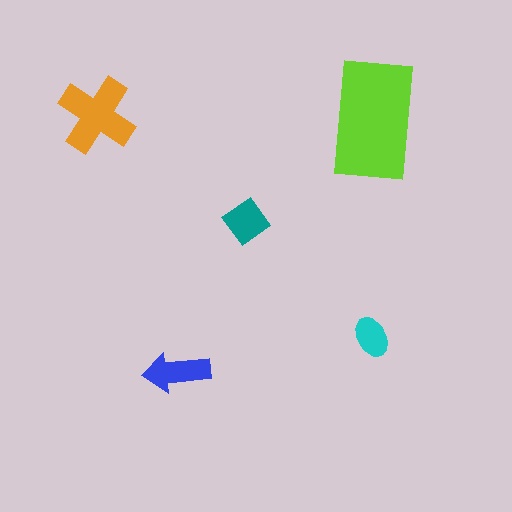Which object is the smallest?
The cyan ellipse.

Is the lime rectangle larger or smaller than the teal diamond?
Larger.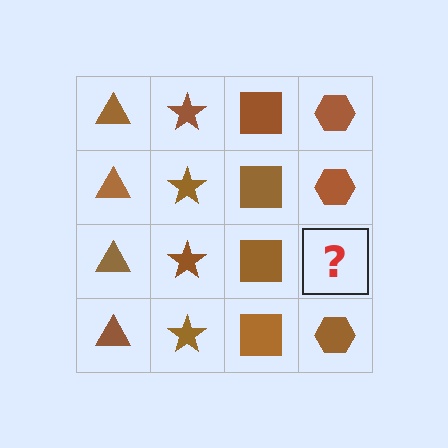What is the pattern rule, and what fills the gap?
The rule is that each column has a consistent shape. The gap should be filled with a brown hexagon.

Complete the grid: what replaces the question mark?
The question mark should be replaced with a brown hexagon.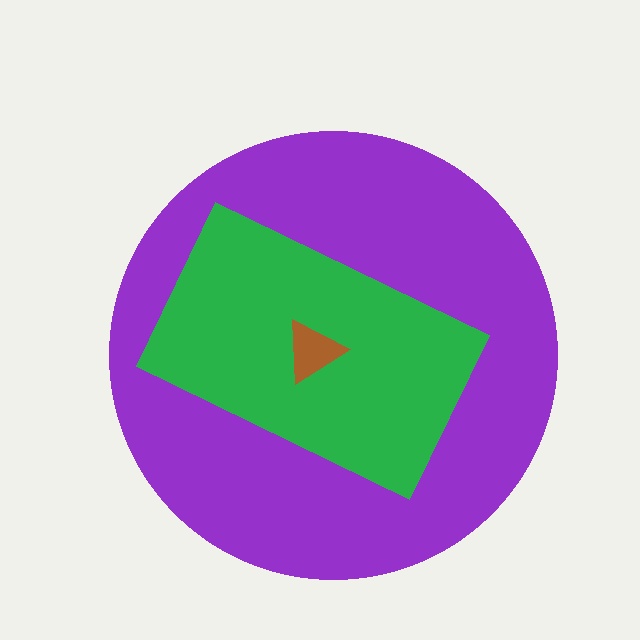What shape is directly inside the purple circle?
The green rectangle.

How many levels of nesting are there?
3.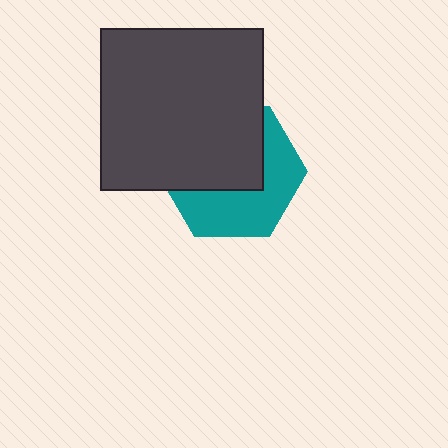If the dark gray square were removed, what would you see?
You would see the complete teal hexagon.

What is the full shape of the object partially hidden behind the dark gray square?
The partially hidden object is a teal hexagon.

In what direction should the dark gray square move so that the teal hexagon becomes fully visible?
The dark gray square should move up. That is the shortest direction to clear the overlap and leave the teal hexagon fully visible.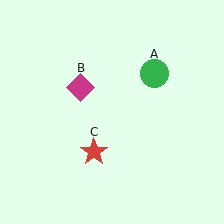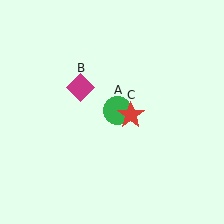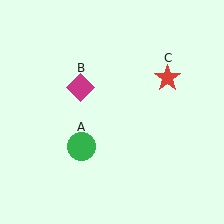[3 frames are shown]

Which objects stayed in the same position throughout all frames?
Magenta diamond (object B) remained stationary.